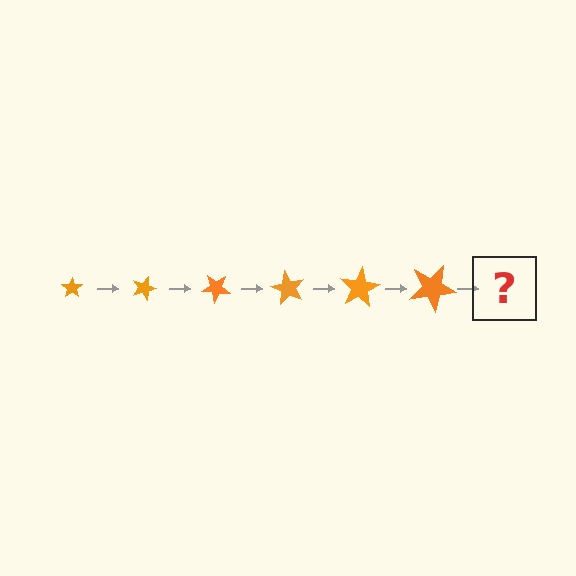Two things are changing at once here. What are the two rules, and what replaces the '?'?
The two rules are that the star grows larger each step and it rotates 20 degrees each step. The '?' should be a star, larger than the previous one and rotated 120 degrees from the start.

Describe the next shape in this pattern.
It should be a star, larger than the previous one and rotated 120 degrees from the start.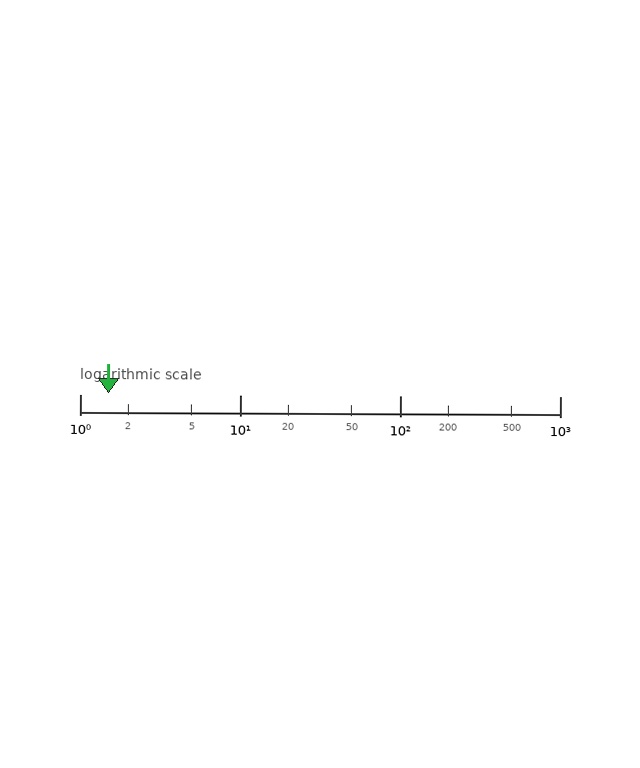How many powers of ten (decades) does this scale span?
The scale spans 3 decades, from 1 to 1000.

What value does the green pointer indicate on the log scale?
The pointer indicates approximately 1.5.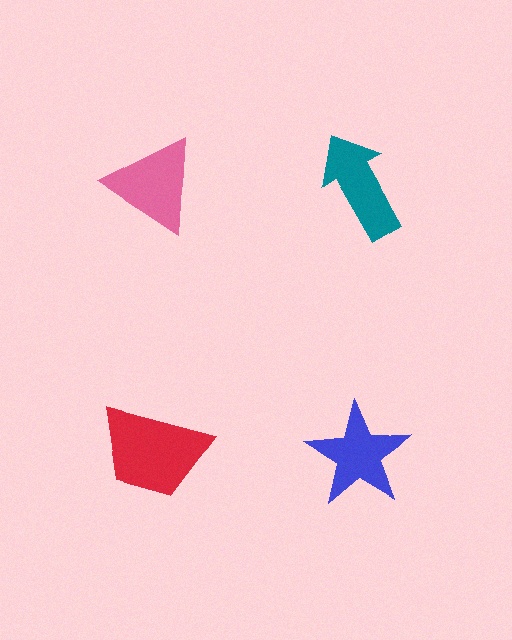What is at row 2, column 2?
A blue star.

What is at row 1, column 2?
A teal arrow.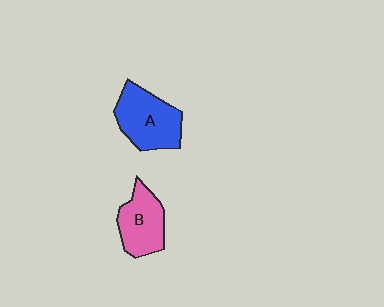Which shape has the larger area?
Shape A (blue).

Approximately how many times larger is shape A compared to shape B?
Approximately 1.2 times.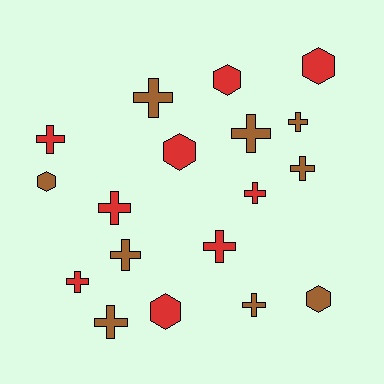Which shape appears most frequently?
Cross, with 12 objects.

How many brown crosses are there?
There are 7 brown crosses.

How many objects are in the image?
There are 18 objects.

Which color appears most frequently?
Brown, with 9 objects.